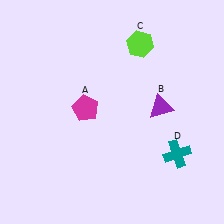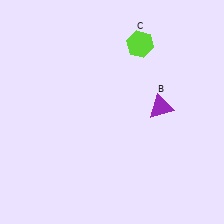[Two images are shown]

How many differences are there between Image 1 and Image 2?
There are 2 differences between the two images.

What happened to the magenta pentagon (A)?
The magenta pentagon (A) was removed in Image 2. It was in the top-left area of Image 1.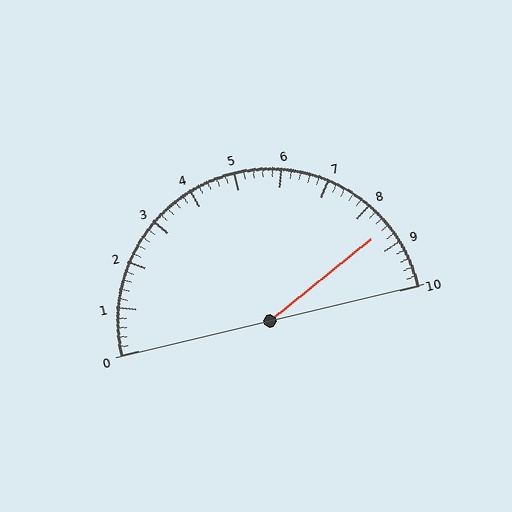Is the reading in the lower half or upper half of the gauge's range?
The reading is in the upper half of the range (0 to 10).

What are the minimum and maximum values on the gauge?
The gauge ranges from 0 to 10.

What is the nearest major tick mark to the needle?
The nearest major tick mark is 9.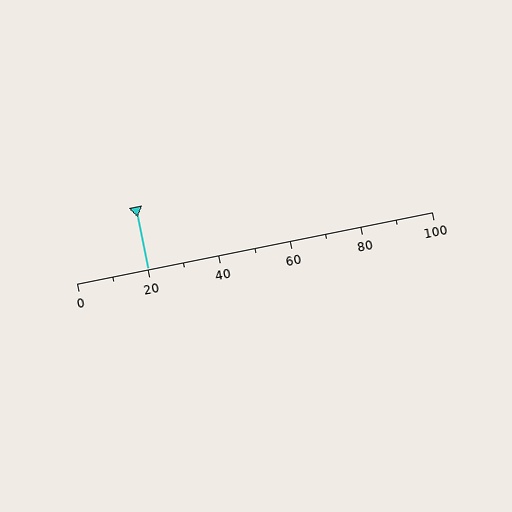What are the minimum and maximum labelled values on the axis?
The axis runs from 0 to 100.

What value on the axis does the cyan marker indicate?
The marker indicates approximately 20.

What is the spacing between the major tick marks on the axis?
The major ticks are spaced 20 apart.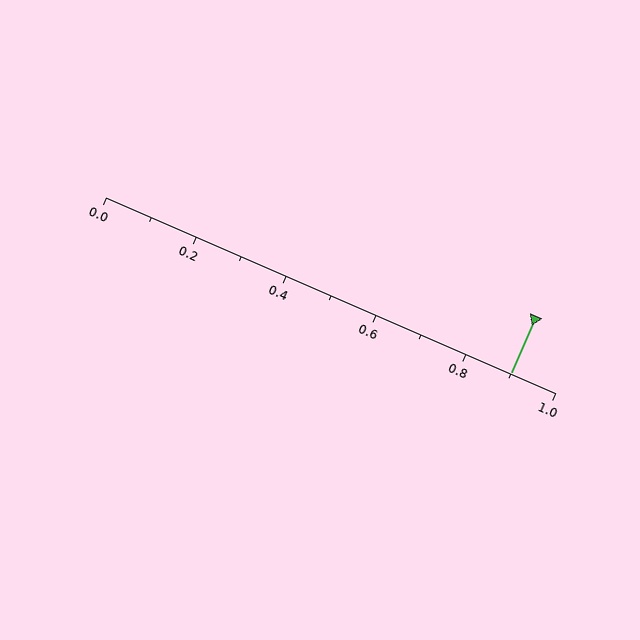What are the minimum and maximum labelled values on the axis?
The axis runs from 0.0 to 1.0.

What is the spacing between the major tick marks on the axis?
The major ticks are spaced 0.2 apart.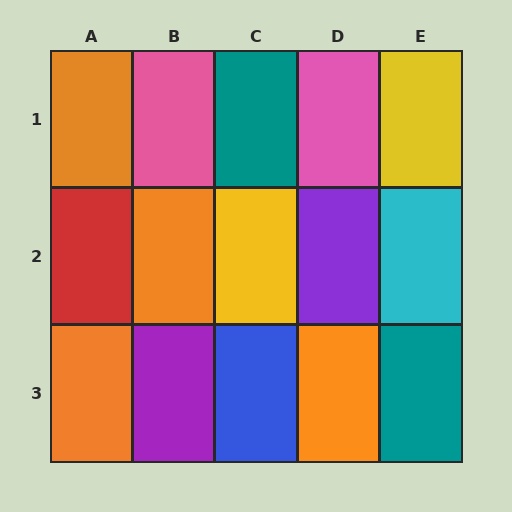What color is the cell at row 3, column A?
Orange.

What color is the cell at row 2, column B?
Orange.